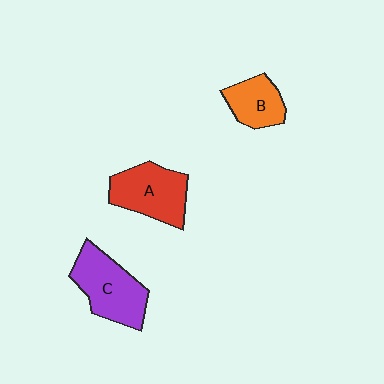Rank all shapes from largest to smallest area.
From largest to smallest: C (purple), A (red), B (orange).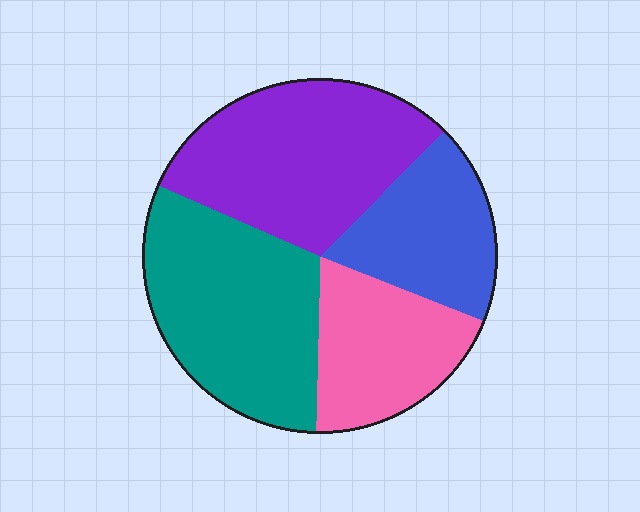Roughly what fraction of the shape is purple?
Purple covers around 30% of the shape.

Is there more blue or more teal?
Teal.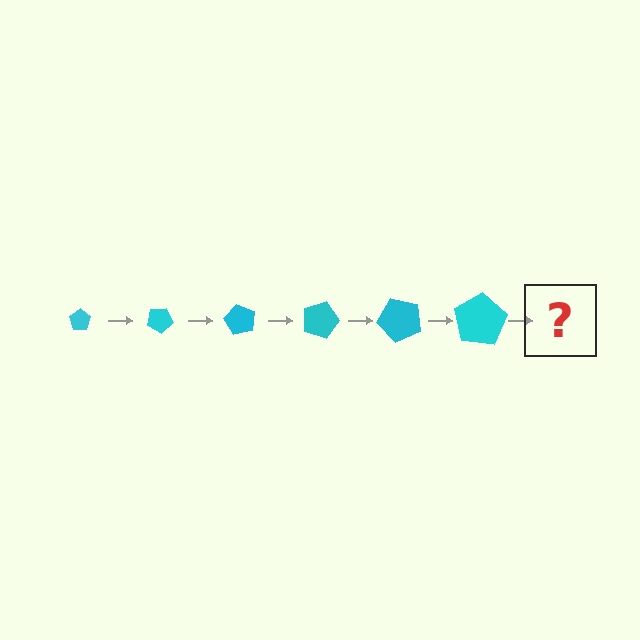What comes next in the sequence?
The next element should be a pentagon, larger than the previous one and rotated 180 degrees from the start.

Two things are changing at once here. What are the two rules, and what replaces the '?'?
The two rules are that the pentagon grows larger each step and it rotates 30 degrees each step. The '?' should be a pentagon, larger than the previous one and rotated 180 degrees from the start.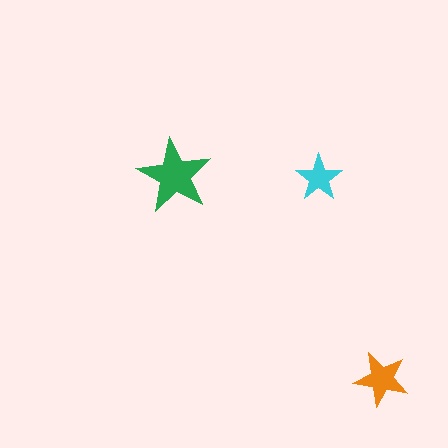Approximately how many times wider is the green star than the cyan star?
About 1.5 times wider.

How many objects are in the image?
There are 3 objects in the image.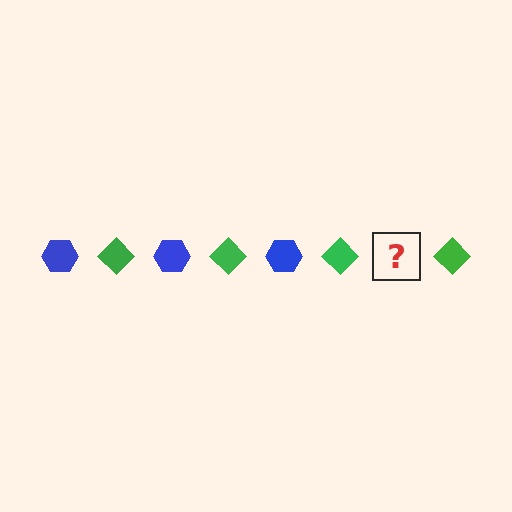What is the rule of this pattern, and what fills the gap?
The rule is that the pattern alternates between blue hexagon and green diamond. The gap should be filled with a blue hexagon.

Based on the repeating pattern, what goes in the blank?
The blank should be a blue hexagon.